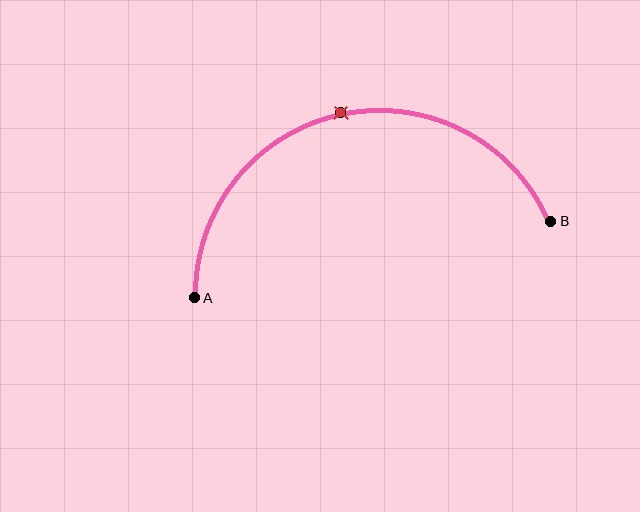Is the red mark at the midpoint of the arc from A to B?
Yes. The red mark lies on the arc at equal arc-length from both A and B — it is the arc midpoint.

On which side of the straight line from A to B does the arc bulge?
The arc bulges above the straight line connecting A and B.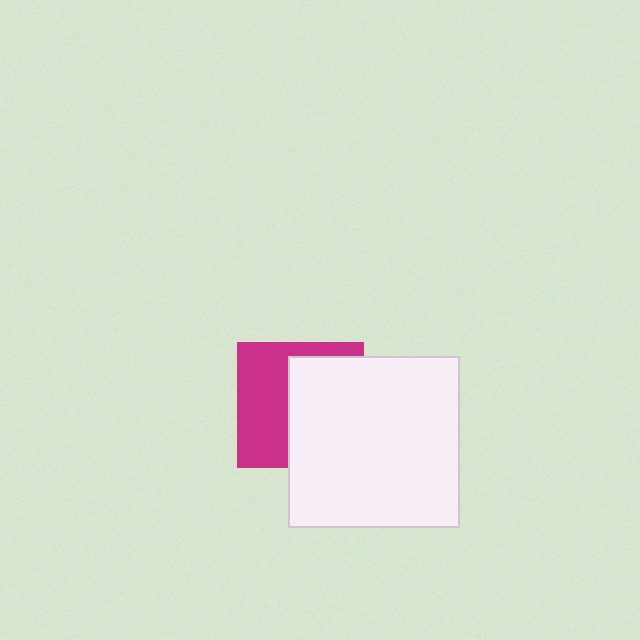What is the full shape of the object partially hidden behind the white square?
The partially hidden object is a magenta square.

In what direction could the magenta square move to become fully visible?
The magenta square could move left. That would shift it out from behind the white square entirely.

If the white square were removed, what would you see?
You would see the complete magenta square.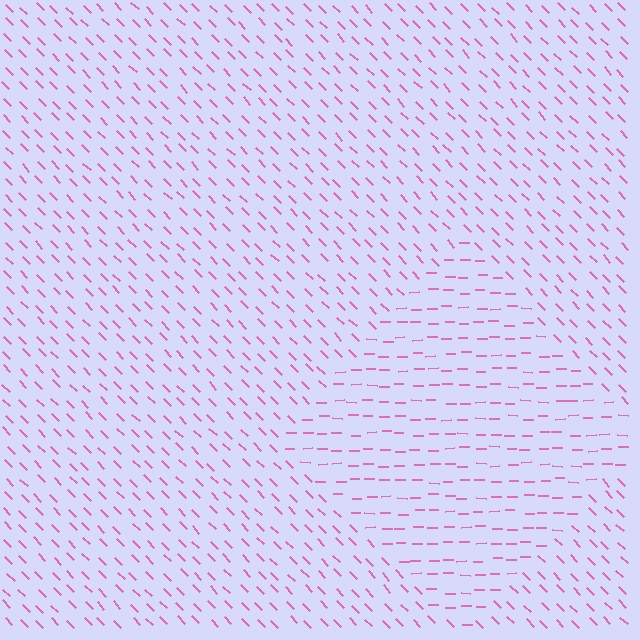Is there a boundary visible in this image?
Yes, there is a texture boundary formed by a change in line orientation.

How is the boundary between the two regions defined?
The boundary is defined purely by a change in line orientation (approximately 45 degrees difference). All lines are the same color and thickness.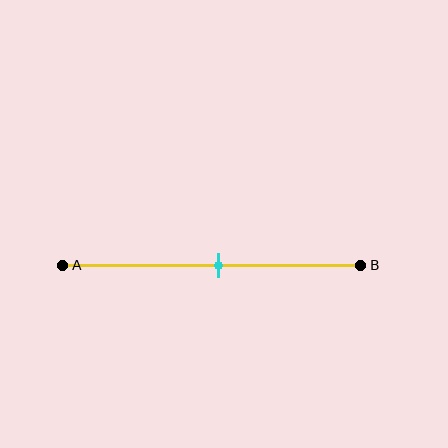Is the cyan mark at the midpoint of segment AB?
Yes, the mark is approximately at the midpoint.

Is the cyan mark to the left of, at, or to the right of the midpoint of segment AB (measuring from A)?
The cyan mark is approximately at the midpoint of segment AB.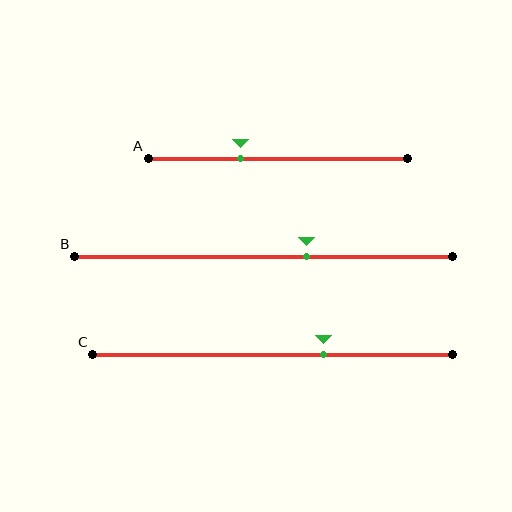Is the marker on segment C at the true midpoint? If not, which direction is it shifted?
No, the marker on segment C is shifted to the right by about 14% of the segment length.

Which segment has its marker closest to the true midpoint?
Segment B has its marker closest to the true midpoint.